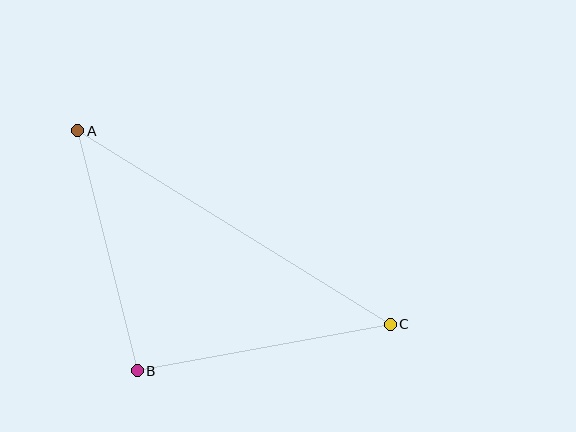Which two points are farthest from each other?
Points A and C are farthest from each other.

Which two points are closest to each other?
Points A and B are closest to each other.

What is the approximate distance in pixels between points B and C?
The distance between B and C is approximately 257 pixels.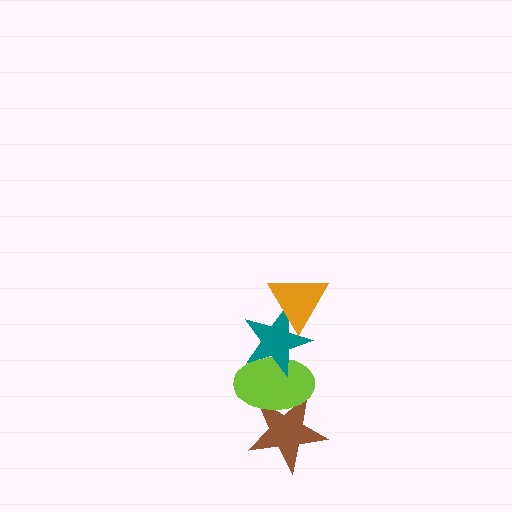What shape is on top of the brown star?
The lime ellipse is on top of the brown star.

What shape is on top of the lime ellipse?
The teal star is on top of the lime ellipse.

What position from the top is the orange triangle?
The orange triangle is 1st from the top.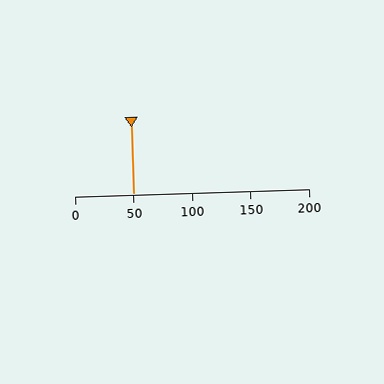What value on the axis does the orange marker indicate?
The marker indicates approximately 50.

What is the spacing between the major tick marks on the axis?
The major ticks are spaced 50 apart.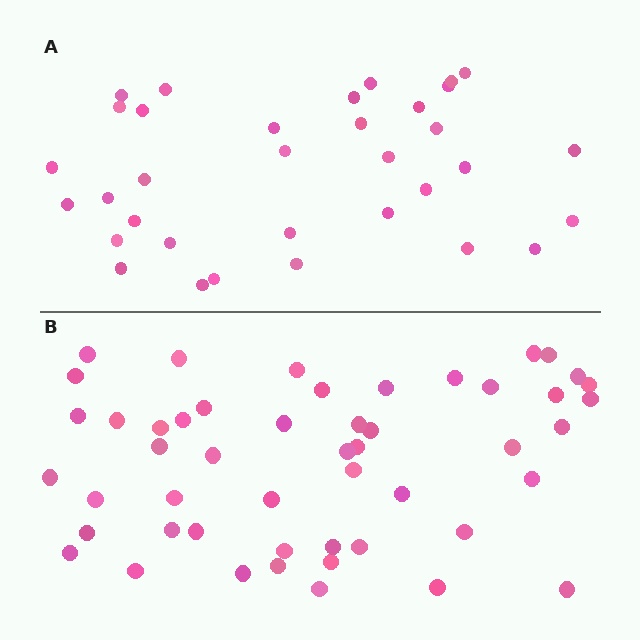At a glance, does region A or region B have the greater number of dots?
Region B (the bottom region) has more dots.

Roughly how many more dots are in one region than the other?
Region B has approximately 15 more dots than region A.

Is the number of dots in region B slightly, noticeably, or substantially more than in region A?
Region B has substantially more. The ratio is roughly 1.5 to 1.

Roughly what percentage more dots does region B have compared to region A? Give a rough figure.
About 45% more.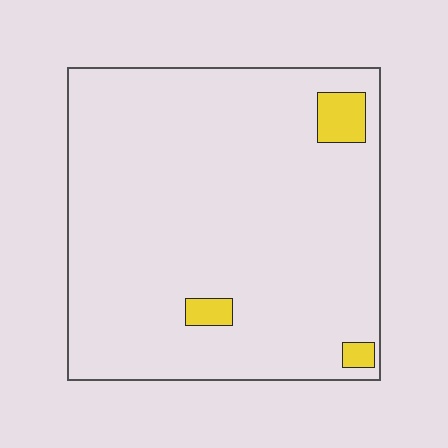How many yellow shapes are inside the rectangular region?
3.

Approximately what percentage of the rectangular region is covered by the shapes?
Approximately 5%.